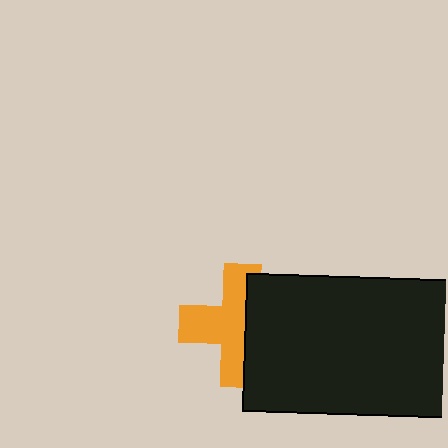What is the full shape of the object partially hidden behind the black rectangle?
The partially hidden object is an orange cross.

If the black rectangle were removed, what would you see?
You would see the complete orange cross.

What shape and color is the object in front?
The object in front is a black rectangle.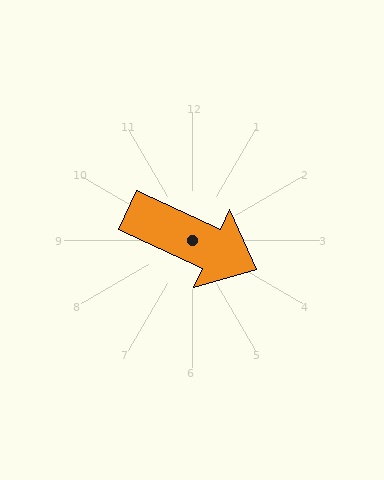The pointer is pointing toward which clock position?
Roughly 4 o'clock.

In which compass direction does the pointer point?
Southeast.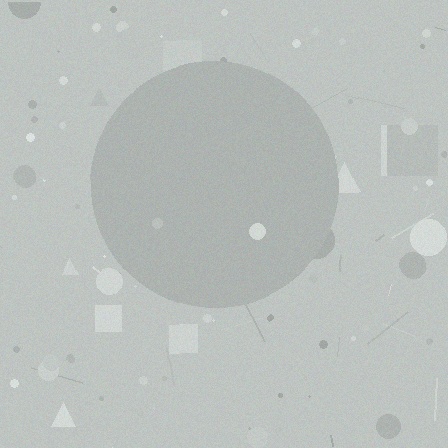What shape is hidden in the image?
A circle is hidden in the image.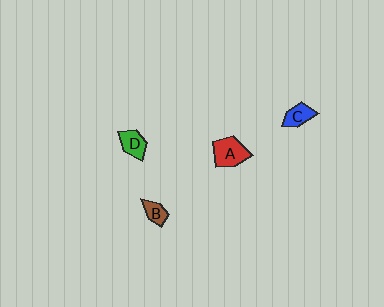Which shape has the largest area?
Shape A (red).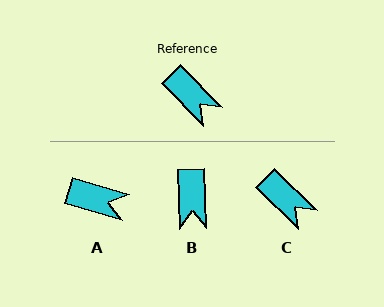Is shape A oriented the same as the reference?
No, it is off by about 28 degrees.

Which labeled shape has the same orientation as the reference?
C.